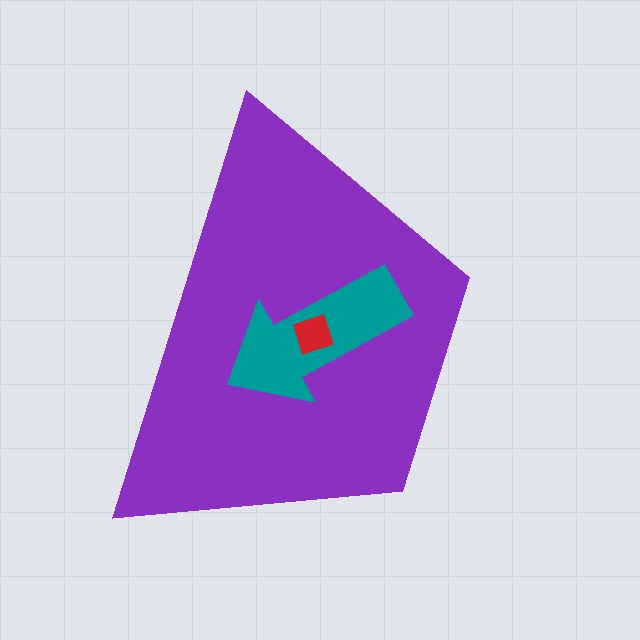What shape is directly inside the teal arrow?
The red square.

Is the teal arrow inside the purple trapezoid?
Yes.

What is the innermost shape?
The red square.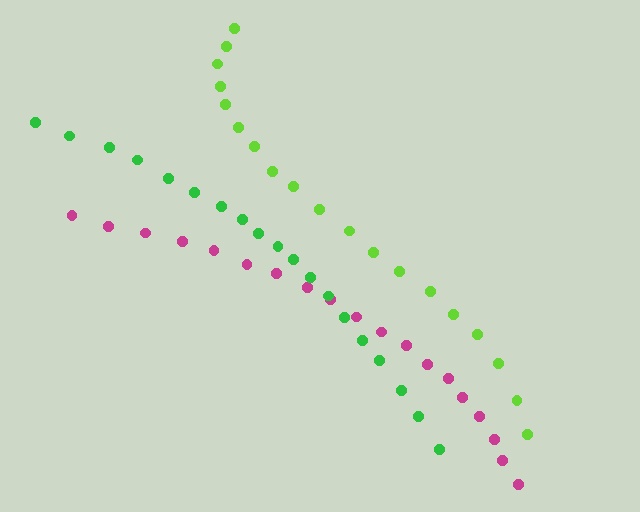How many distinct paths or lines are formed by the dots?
There are 3 distinct paths.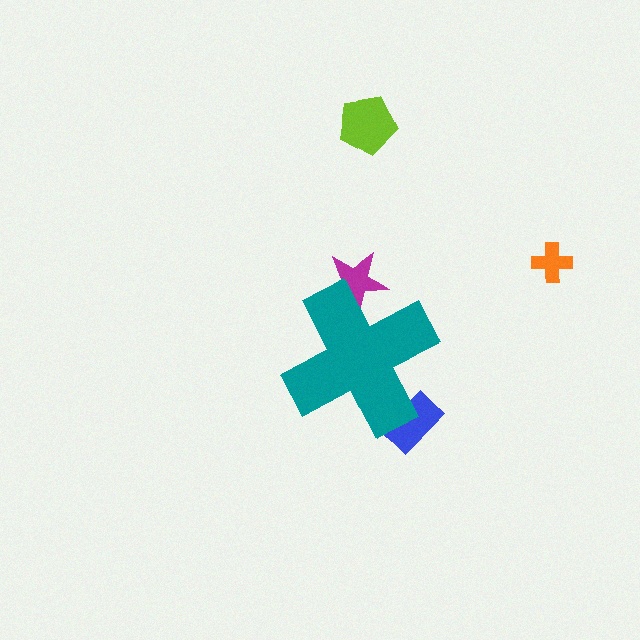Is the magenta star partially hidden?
Yes, the magenta star is partially hidden behind the teal cross.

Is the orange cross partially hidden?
No, the orange cross is fully visible.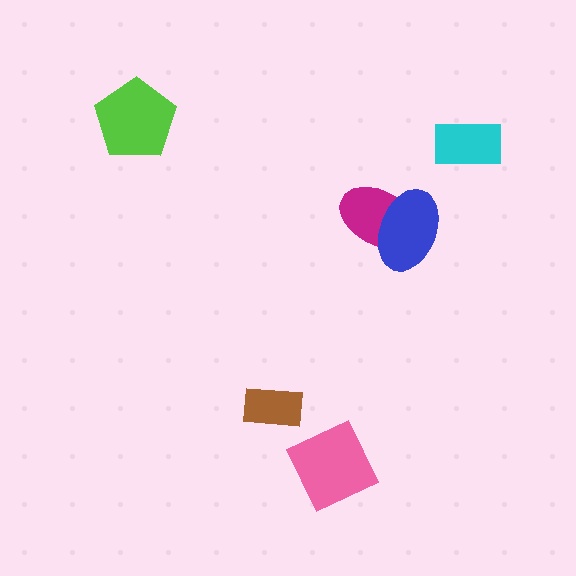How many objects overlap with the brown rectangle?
0 objects overlap with the brown rectangle.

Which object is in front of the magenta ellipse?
The blue ellipse is in front of the magenta ellipse.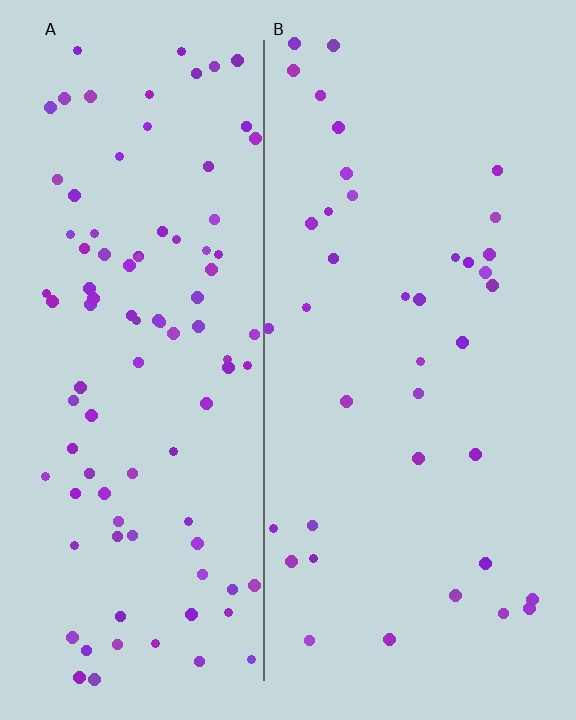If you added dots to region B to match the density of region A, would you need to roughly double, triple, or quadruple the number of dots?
Approximately double.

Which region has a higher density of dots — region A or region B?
A (the left).